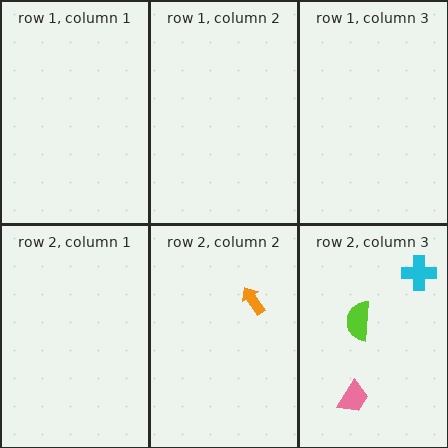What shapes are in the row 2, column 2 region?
The orange arrow.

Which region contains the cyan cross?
The row 2, column 3 region.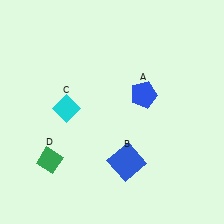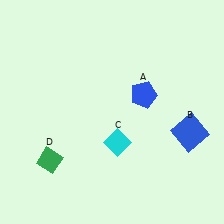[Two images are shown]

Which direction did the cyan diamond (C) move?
The cyan diamond (C) moved right.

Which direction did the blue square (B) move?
The blue square (B) moved right.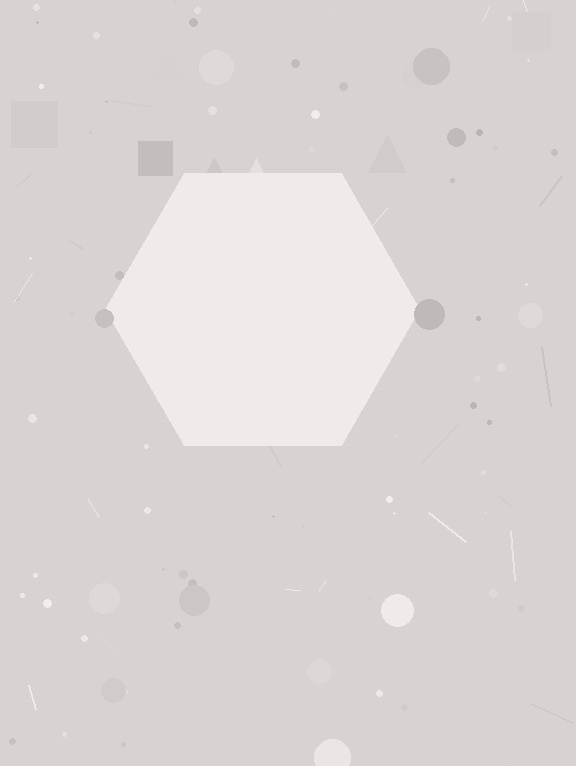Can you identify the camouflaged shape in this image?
The camouflaged shape is a hexagon.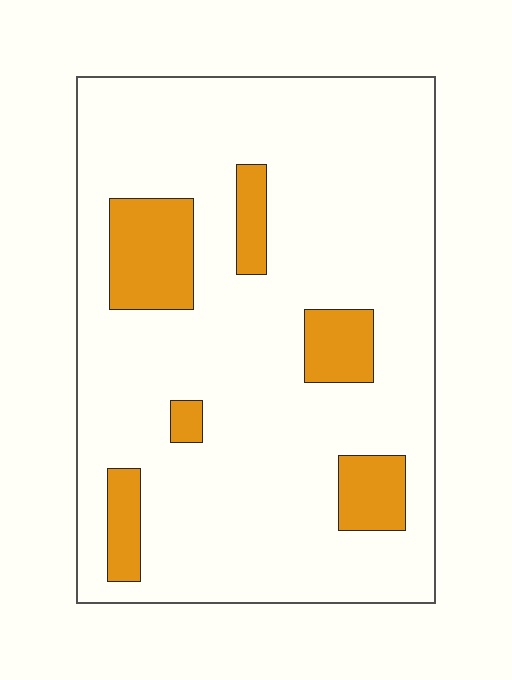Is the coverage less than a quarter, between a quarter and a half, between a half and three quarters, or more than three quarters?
Less than a quarter.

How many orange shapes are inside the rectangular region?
6.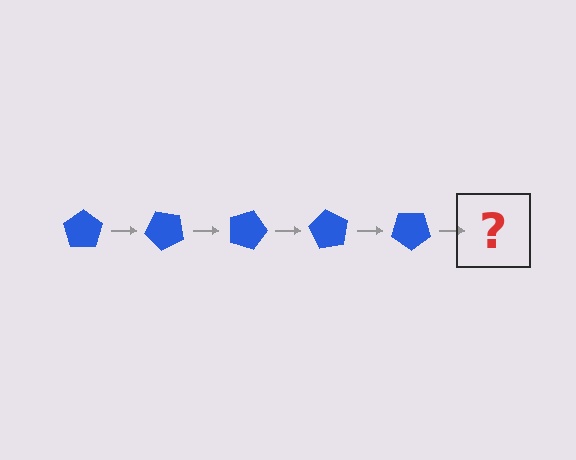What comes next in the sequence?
The next element should be a blue pentagon rotated 225 degrees.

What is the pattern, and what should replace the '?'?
The pattern is that the pentagon rotates 45 degrees each step. The '?' should be a blue pentagon rotated 225 degrees.